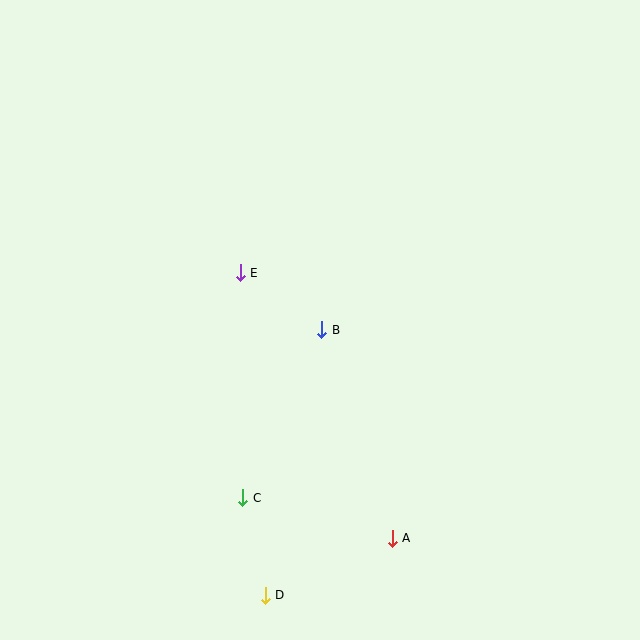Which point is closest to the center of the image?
Point B at (322, 330) is closest to the center.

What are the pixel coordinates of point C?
Point C is at (243, 498).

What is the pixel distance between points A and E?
The distance between A and E is 306 pixels.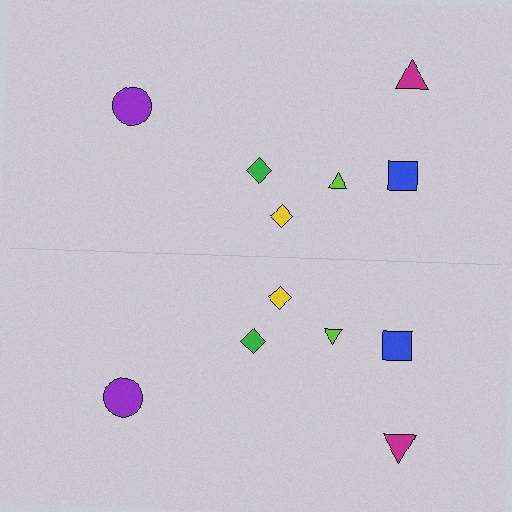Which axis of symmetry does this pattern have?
The pattern has a horizontal axis of symmetry running through the center of the image.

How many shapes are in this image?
There are 12 shapes in this image.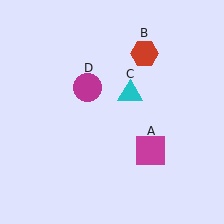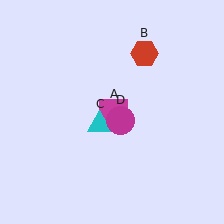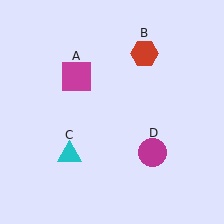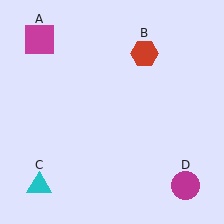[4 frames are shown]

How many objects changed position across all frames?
3 objects changed position: magenta square (object A), cyan triangle (object C), magenta circle (object D).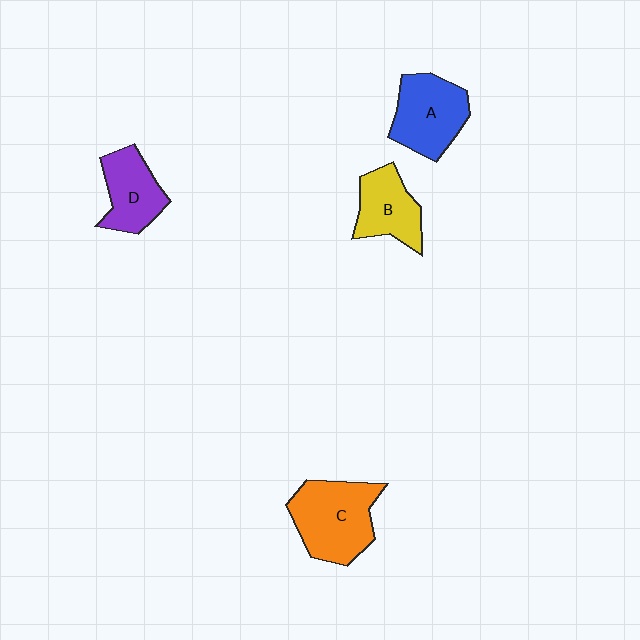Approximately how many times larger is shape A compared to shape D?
Approximately 1.2 times.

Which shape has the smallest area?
Shape B (yellow).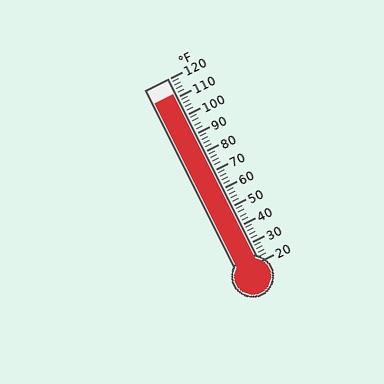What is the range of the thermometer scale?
The thermometer scale ranges from 20°F to 120°F.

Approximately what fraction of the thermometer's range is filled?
The thermometer is filled to approximately 90% of its range.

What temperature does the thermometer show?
The thermometer shows approximately 112°F.